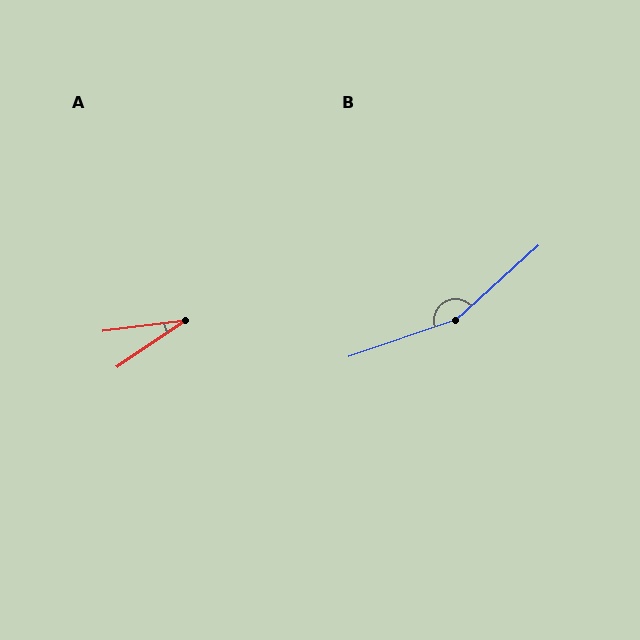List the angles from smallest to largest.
A (27°), B (157°).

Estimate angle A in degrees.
Approximately 27 degrees.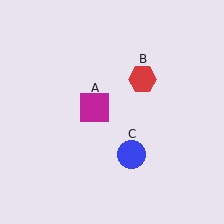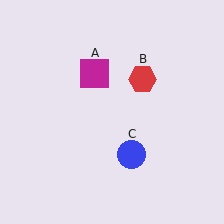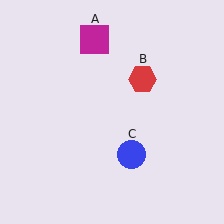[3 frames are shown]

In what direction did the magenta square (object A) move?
The magenta square (object A) moved up.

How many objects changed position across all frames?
1 object changed position: magenta square (object A).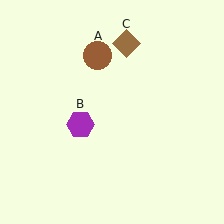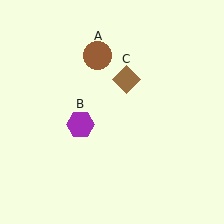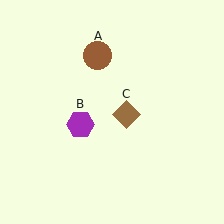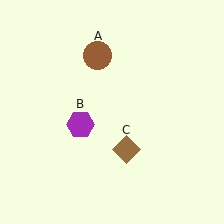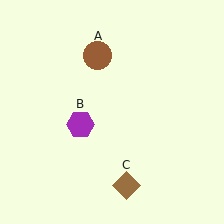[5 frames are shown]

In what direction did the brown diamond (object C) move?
The brown diamond (object C) moved down.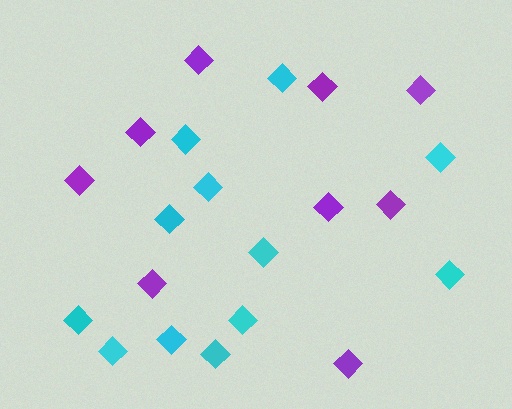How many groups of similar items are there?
There are 2 groups: one group of purple diamonds (9) and one group of cyan diamonds (12).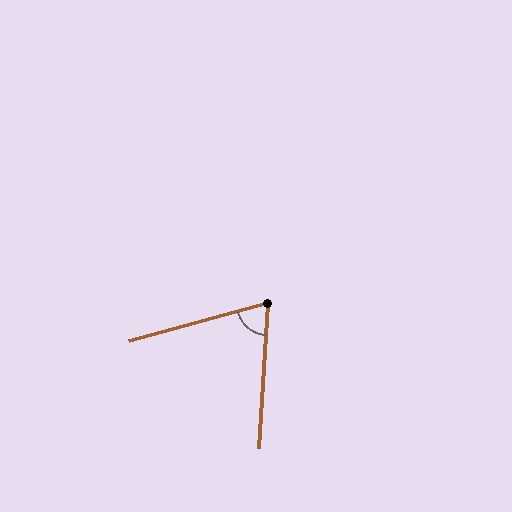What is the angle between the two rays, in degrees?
Approximately 71 degrees.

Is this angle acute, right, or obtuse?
It is acute.